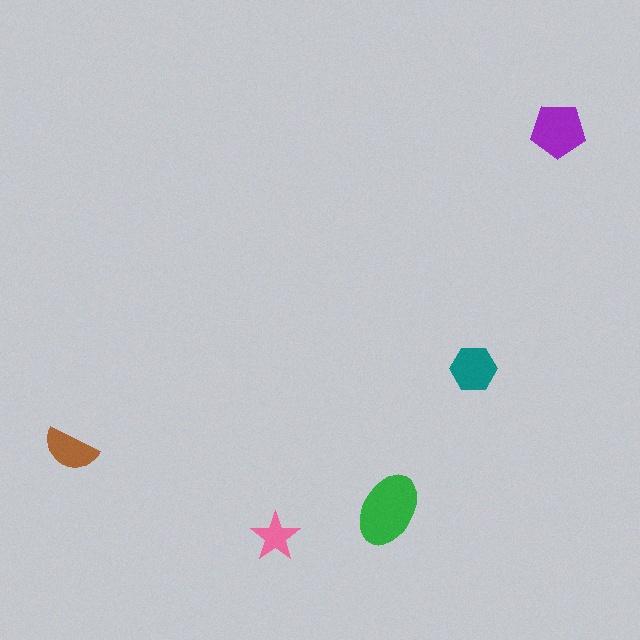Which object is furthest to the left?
The brown semicircle is leftmost.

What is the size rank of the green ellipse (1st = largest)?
1st.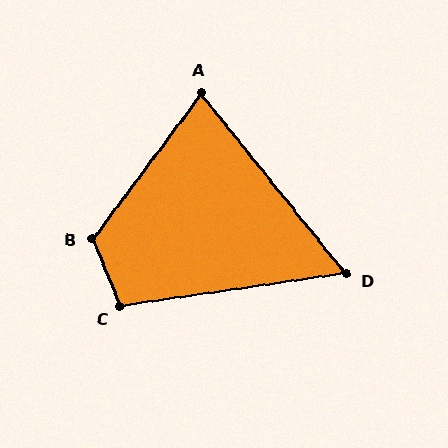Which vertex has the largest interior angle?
B, at approximately 121 degrees.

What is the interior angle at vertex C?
Approximately 104 degrees (obtuse).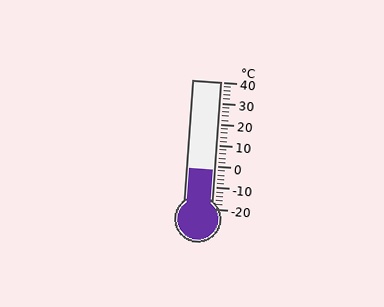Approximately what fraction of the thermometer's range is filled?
The thermometer is filled to approximately 30% of its range.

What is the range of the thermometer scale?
The thermometer scale ranges from -20°C to 40°C.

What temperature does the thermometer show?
The thermometer shows approximately -2°C.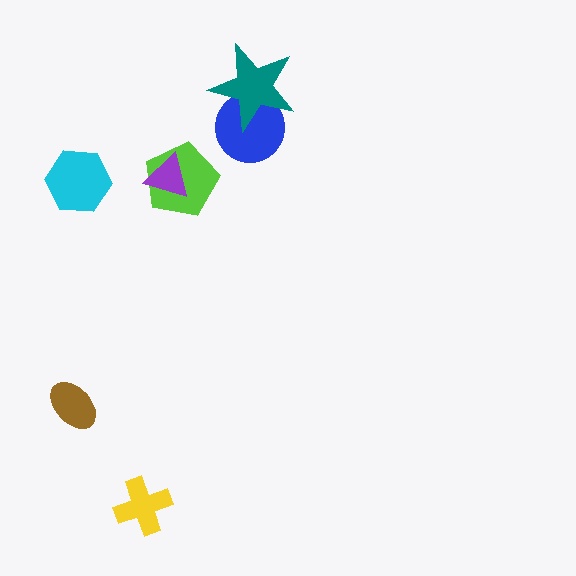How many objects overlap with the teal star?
1 object overlaps with the teal star.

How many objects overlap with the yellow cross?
0 objects overlap with the yellow cross.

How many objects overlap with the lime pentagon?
1 object overlaps with the lime pentagon.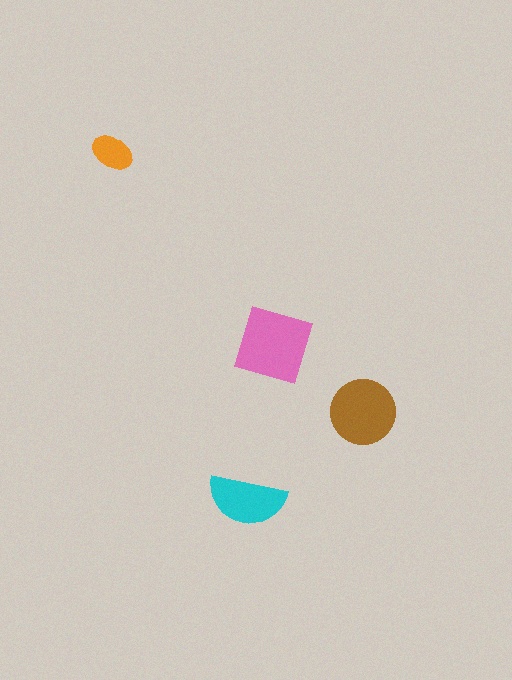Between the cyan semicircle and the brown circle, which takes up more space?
The brown circle.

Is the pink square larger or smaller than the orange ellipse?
Larger.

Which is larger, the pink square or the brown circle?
The pink square.